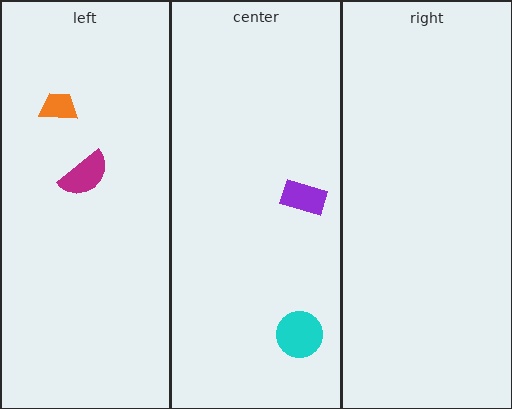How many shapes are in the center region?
2.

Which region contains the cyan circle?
The center region.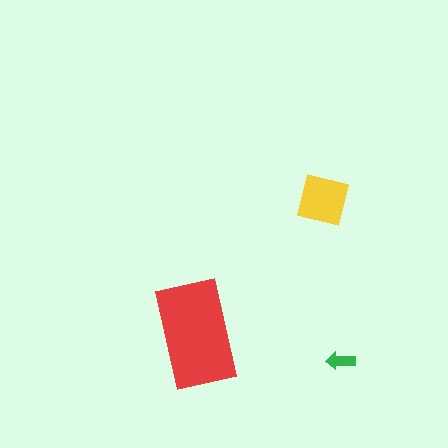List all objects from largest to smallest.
The red rectangle, the yellow square, the green arrow.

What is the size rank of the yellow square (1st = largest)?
2nd.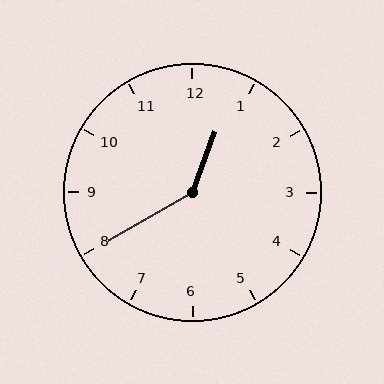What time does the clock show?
12:40.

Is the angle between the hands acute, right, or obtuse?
It is obtuse.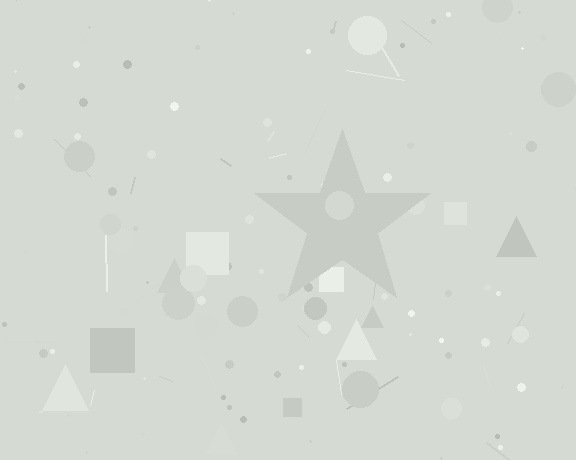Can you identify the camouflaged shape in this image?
The camouflaged shape is a star.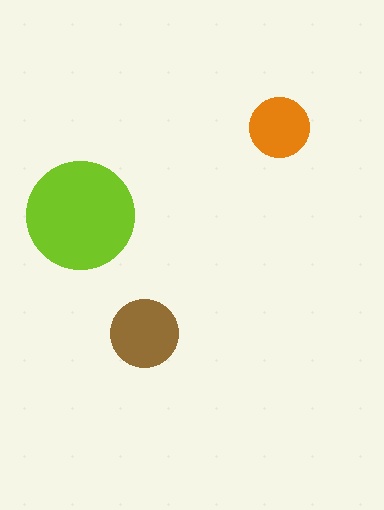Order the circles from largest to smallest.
the lime one, the brown one, the orange one.